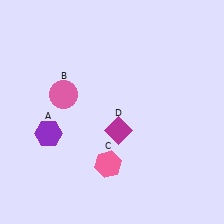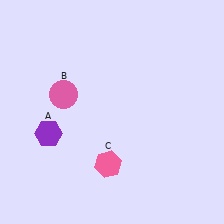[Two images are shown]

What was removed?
The magenta diamond (D) was removed in Image 2.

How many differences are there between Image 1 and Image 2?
There is 1 difference between the two images.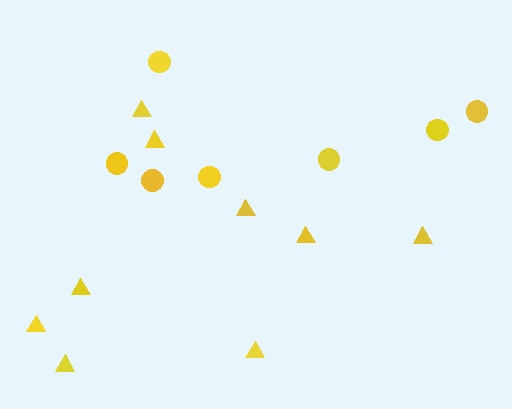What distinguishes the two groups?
There are 2 groups: one group of circles (7) and one group of triangles (9).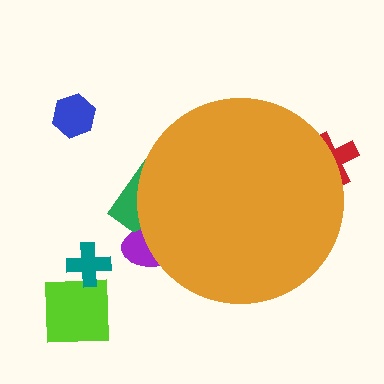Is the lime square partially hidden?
No, the lime square is fully visible.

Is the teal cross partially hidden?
No, the teal cross is fully visible.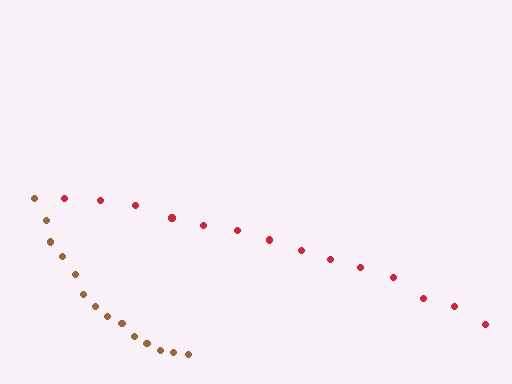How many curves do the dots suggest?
There are 2 distinct paths.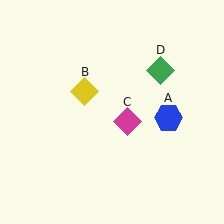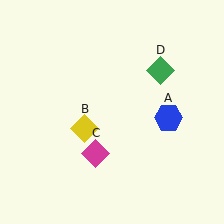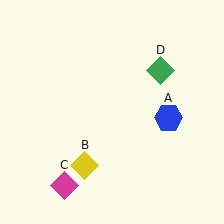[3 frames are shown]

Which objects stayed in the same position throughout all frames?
Blue hexagon (object A) and green diamond (object D) remained stationary.